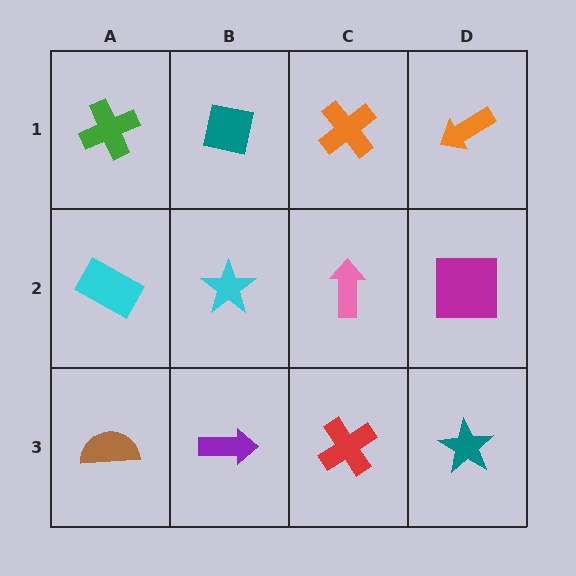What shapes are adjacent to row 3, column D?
A magenta square (row 2, column D), a red cross (row 3, column C).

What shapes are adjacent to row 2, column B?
A teal square (row 1, column B), a purple arrow (row 3, column B), a cyan rectangle (row 2, column A), a pink arrow (row 2, column C).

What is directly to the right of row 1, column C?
An orange arrow.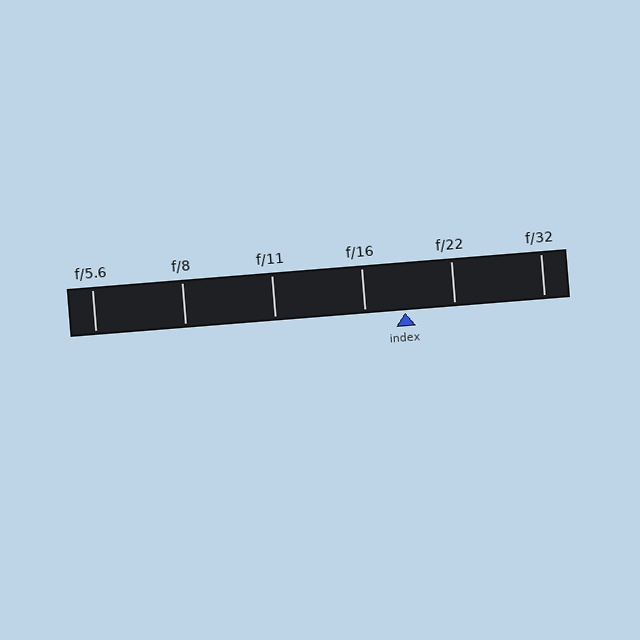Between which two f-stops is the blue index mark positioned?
The index mark is between f/16 and f/22.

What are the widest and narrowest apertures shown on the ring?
The widest aperture shown is f/5.6 and the narrowest is f/32.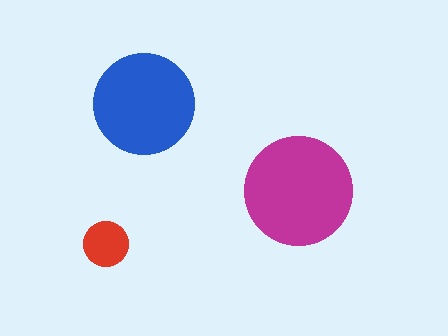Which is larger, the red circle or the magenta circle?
The magenta one.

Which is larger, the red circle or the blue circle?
The blue one.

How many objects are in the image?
There are 3 objects in the image.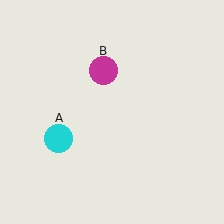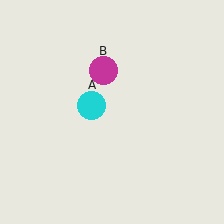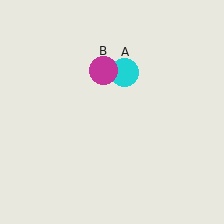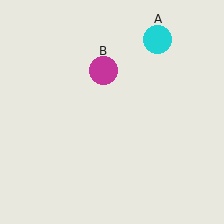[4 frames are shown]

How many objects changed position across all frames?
1 object changed position: cyan circle (object A).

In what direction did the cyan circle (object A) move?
The cyan circle (object A) moved up and to the right.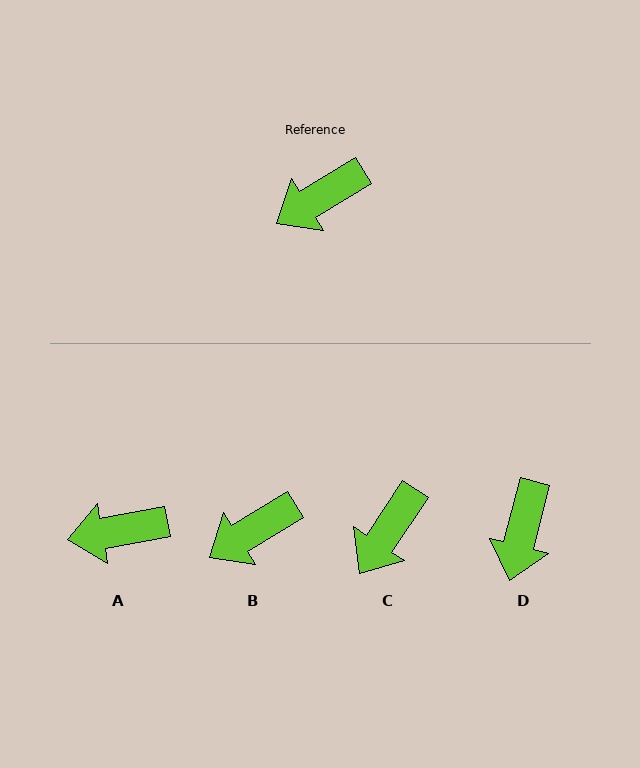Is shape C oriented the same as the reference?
No, it is off by about 25 degrees.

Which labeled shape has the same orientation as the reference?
B.